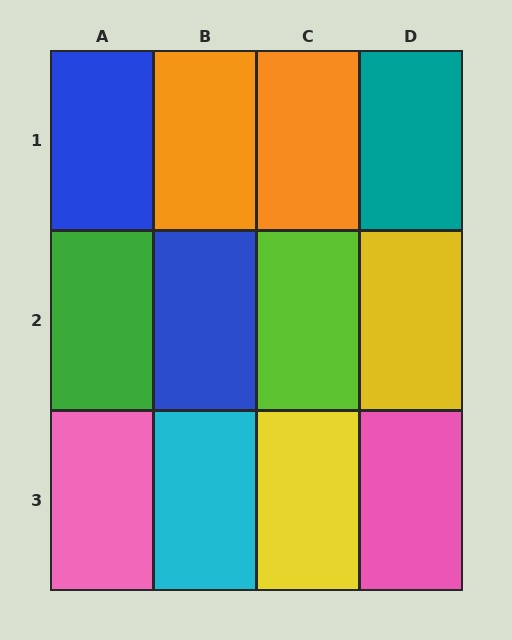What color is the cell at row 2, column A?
Green.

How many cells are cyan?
1 cell is cyan.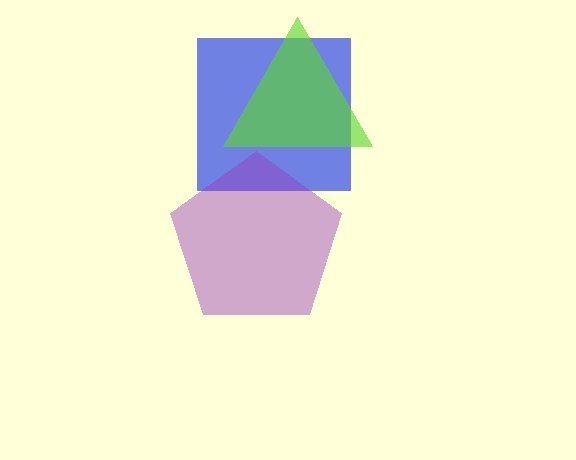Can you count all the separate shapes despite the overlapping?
Yes, there are 3 separate shapes.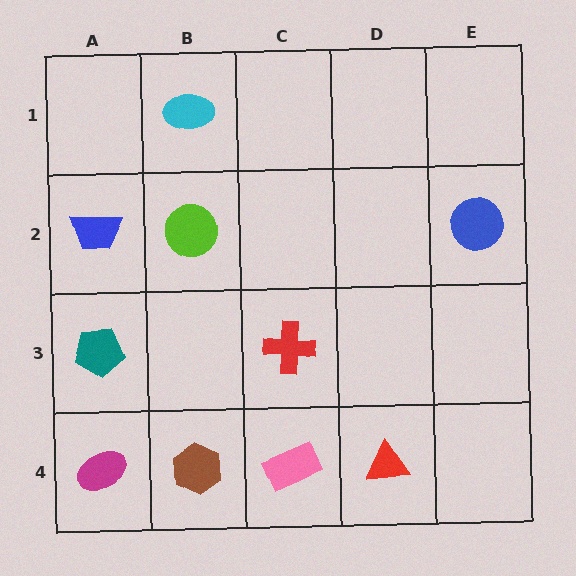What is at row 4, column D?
A red triangle.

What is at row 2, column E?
A blue circle.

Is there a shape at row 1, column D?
No, that cell is empty.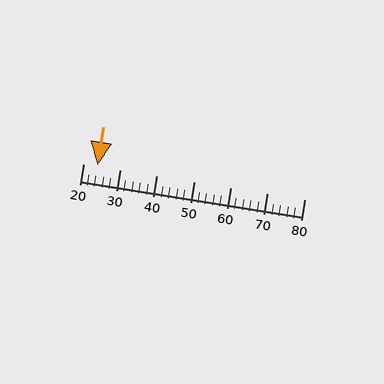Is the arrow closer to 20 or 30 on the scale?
The arrow is closer to 20.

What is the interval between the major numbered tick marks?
The major tick marks are spaced 10 units apart.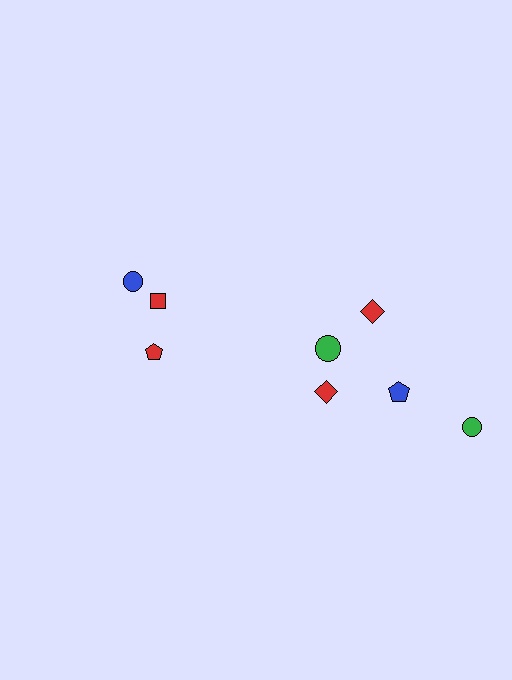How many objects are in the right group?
There are 5 objects.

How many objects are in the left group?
There are 3 objects.